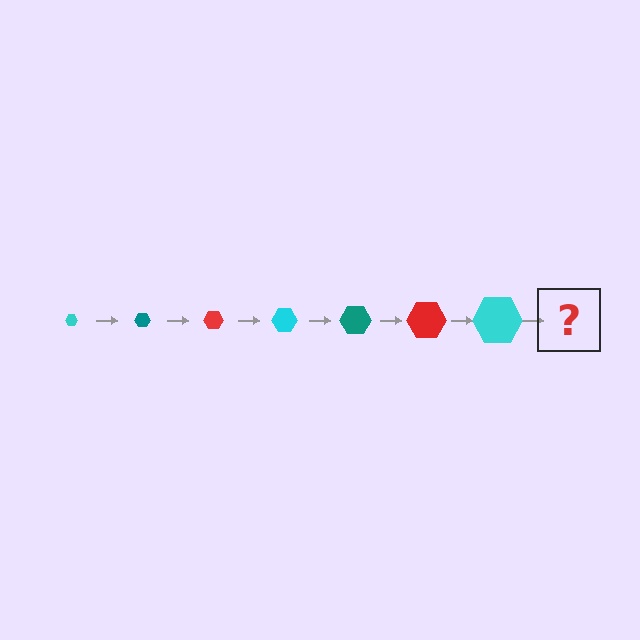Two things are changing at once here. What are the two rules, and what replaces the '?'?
The two rules are that the hexagon grows larger each step and the color cycles through cyan, teal, and red. The '?' should be a teal hexagon, larger than the previous one.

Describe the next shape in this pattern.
It should be a teal hexagon, larger than the previous one.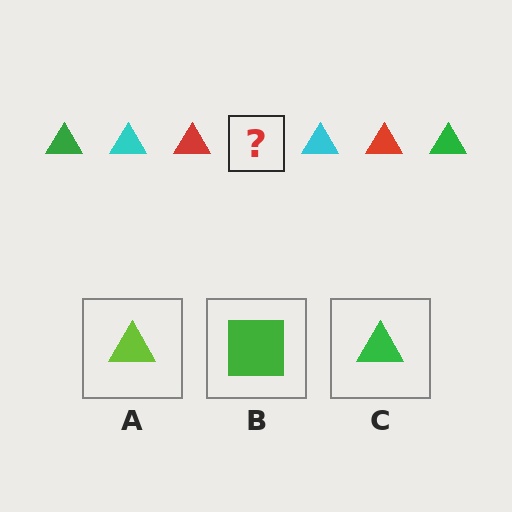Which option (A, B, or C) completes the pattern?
C.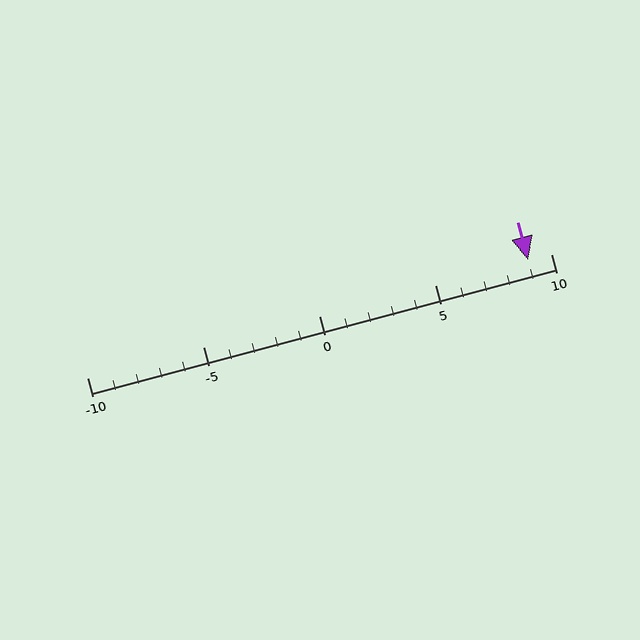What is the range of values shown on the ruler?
The ruler shows values from -10 to 10.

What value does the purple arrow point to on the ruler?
The purple arrow points to approximately 9.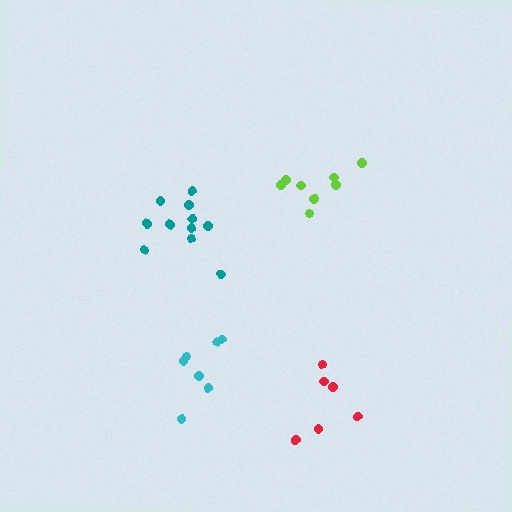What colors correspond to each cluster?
The clusters are colored: cyan, lime, teal, red.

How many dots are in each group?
Group 1: 7 dots, Group 2: 8 dots, Group 3: 11 dots, Group 4: 6 dots (32 total).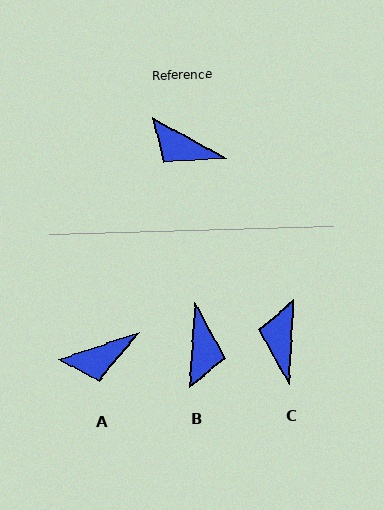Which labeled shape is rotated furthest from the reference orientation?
B, about 115 degrees away.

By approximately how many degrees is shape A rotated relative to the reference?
Approximately 47 degrees counter-clockwise.